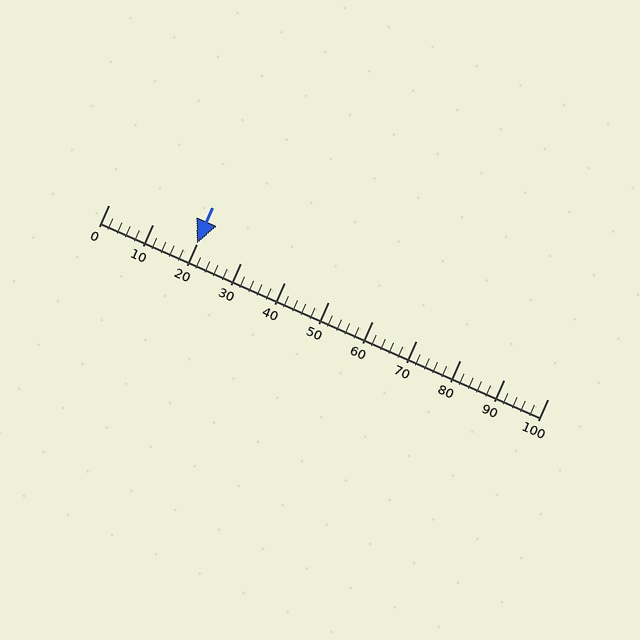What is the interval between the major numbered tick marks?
The major tick marks are spaced 10 units apart.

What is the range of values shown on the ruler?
The ruler shows values from 0 to 100.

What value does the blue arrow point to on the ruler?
The blue arrow points to approximately 20.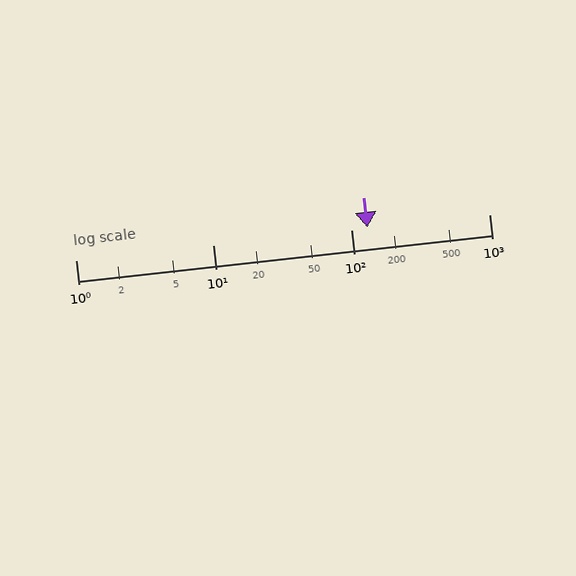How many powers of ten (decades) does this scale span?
The scale spans 3 decades, from 1 to 1000.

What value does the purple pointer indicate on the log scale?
The pointer indicates approximately 130.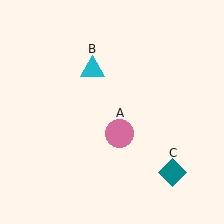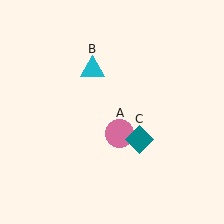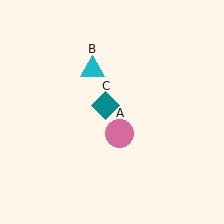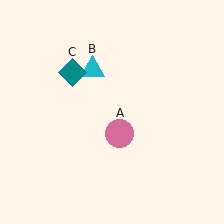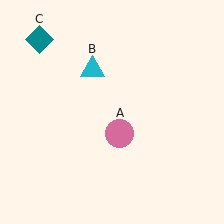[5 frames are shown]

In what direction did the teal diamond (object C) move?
The teal diamond (object C) moved up and to the left.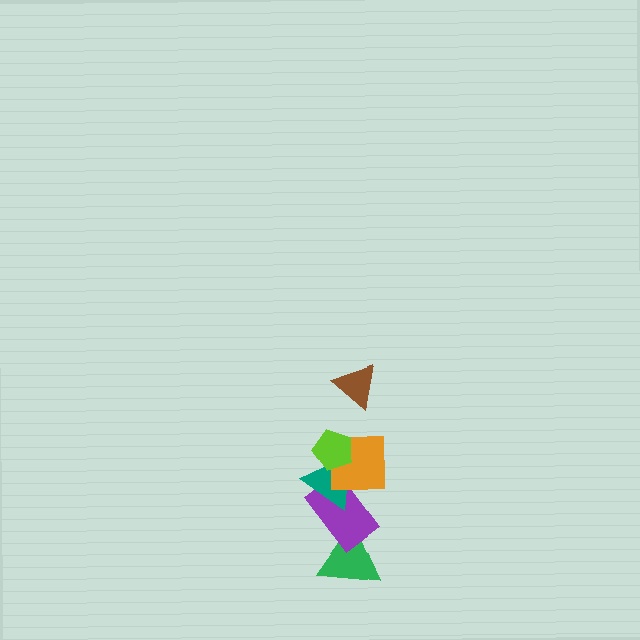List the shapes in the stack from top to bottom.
From top to bottom: the brown triangle, the lime pentagon, the orange square, the teal triangle, the purple rectangle, the green triangle.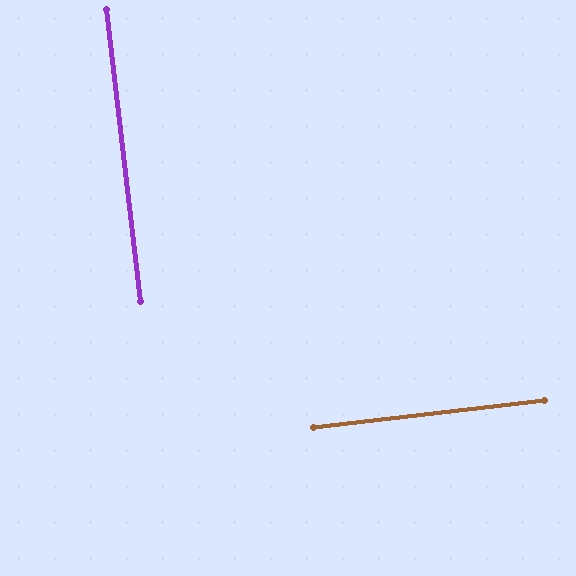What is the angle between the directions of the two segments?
Approximately 90 degrees.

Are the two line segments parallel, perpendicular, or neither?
Perpendicular — they meet at approximately 90°.